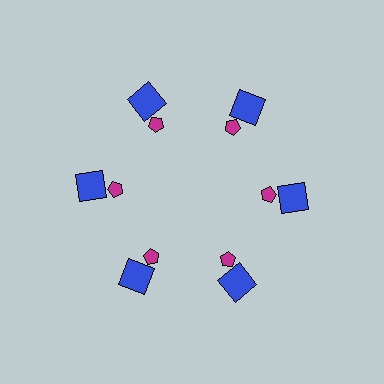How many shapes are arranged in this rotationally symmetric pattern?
There are 12 shapes, arranged in 6 groups of 2.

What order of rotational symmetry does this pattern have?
This pattern has 6-fold rotational symmetry.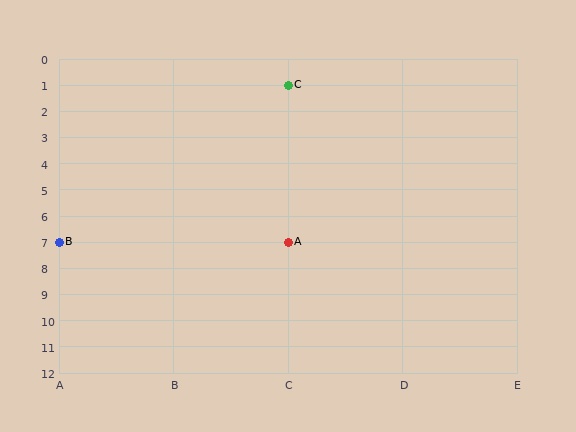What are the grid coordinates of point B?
Point B is at grid coordinates (A, 7).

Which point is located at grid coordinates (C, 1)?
Point C is at (C, 1).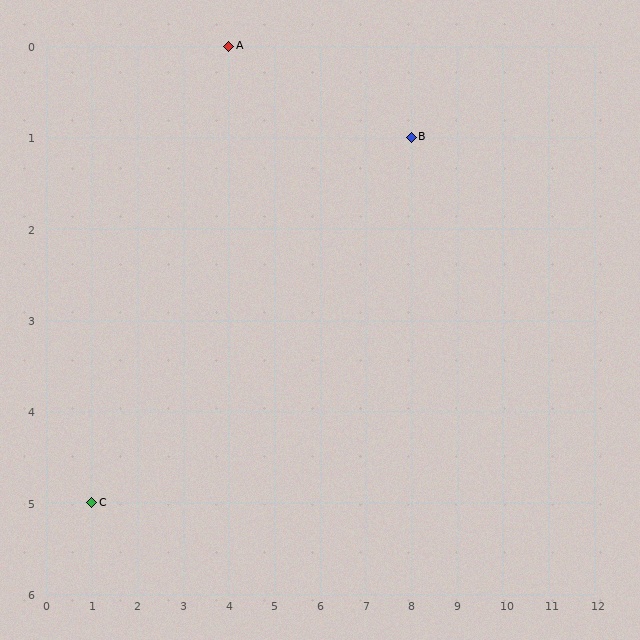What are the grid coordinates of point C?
Point C is at grid coordinates (1, 5).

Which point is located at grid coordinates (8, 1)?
Point B is at (8, 1).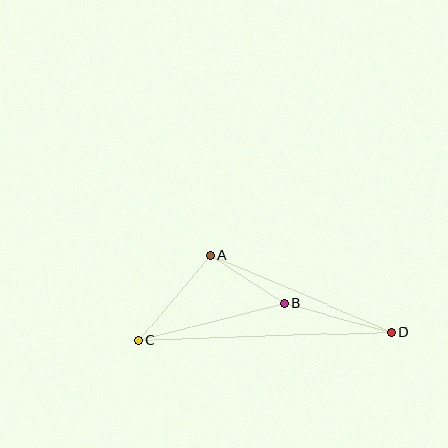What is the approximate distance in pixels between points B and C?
The distance between B and C is approximately 150 pixels.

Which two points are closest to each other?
Points A and B are closest to each other.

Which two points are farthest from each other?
Points C and D are farthest from each other.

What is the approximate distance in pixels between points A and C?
The distance between A and C is approximately 111 pixels.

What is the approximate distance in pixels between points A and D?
The distance between A and D is approximately 197 pixels.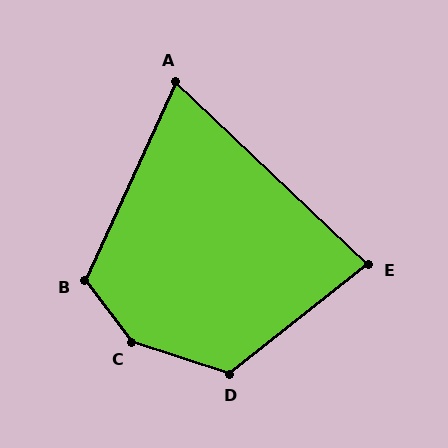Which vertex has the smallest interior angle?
A, at approximately 71 degrees.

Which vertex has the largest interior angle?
C, at approximately 145 degrees.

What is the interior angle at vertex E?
Approximately 82 degrees (acute).